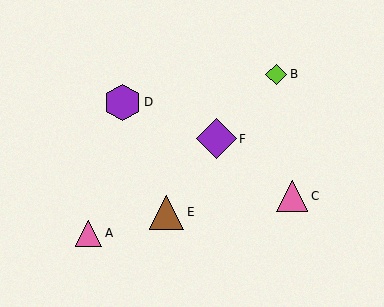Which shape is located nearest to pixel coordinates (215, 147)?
The purple diamond (labeled F) at (216, 139) is nearest to that location.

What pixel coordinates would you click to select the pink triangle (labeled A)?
Click at (89, 233) to select the pink triangle A.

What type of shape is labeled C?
Shape C is a pink triangle.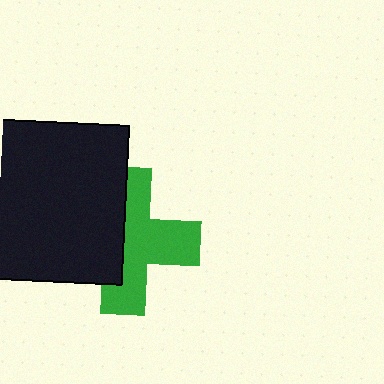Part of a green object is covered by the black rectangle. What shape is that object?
It is a cross.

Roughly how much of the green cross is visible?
About half of it is visible (roughly 57%).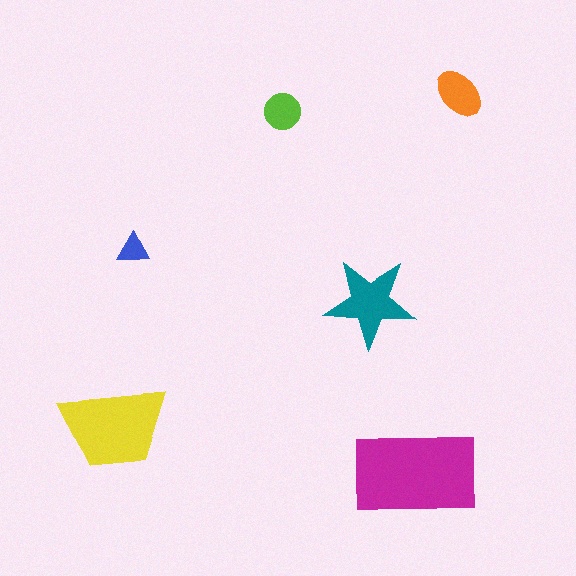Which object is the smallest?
The blue triangle.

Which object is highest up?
The orange ellipse is topmost.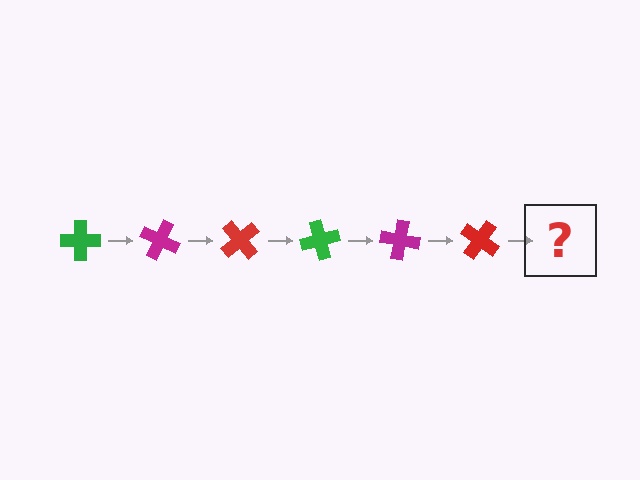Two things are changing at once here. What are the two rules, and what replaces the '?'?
The two rules are that it rotates 25 degrees each step and the color cycles through green, magenta, and red. The '?' should be a green cross, rotated 150 degrees from the start.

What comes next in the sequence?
The next element should be a green cross, rotated 150 degrees from the start.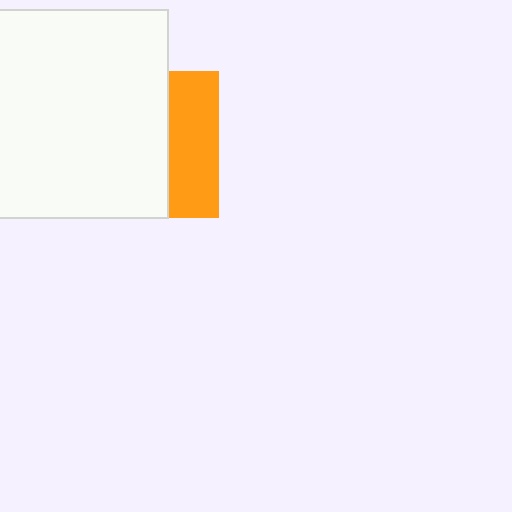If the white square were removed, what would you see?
You would see the complete orange square.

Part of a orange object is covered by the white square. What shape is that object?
It is a square.